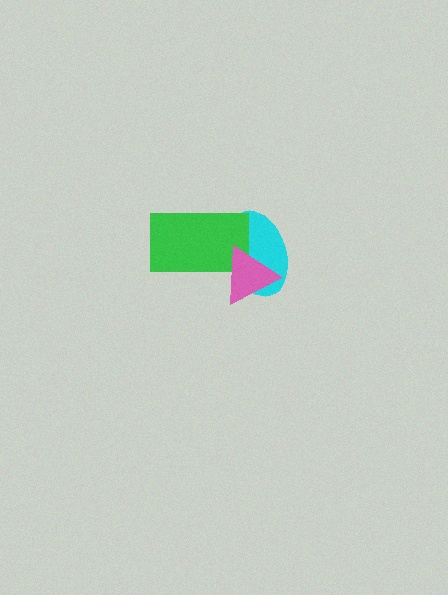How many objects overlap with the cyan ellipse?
2 objects overlap with the cyan ellipse.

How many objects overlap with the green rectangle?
2 objects overlap with the green rectangle.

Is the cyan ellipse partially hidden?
Yes, it is partially covered by another shape.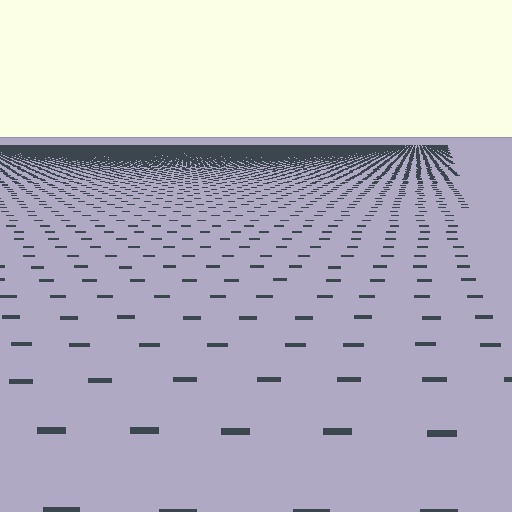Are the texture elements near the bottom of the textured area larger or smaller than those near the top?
Larger. Near the bottom, elements are closer to the viewer and appear at a bigger on-screen size.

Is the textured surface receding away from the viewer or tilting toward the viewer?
The surface is receding away from the viewer. Texture elements get smaller and denser toward the top.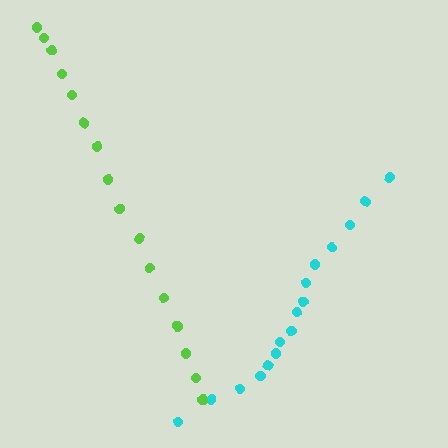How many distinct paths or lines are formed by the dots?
There are 2 distinct paths.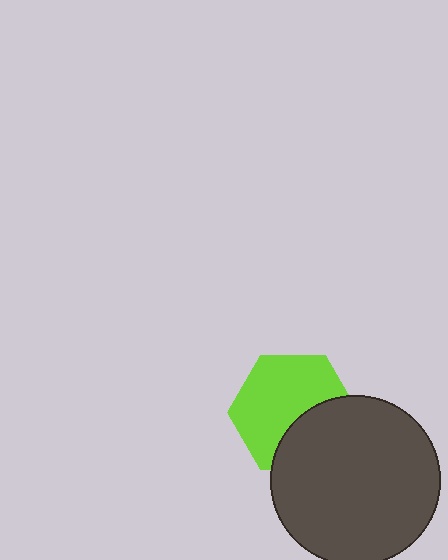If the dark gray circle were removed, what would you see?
You would see the complete lime hexagon.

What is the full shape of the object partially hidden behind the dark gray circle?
The partially hidden object is a lime hexagon.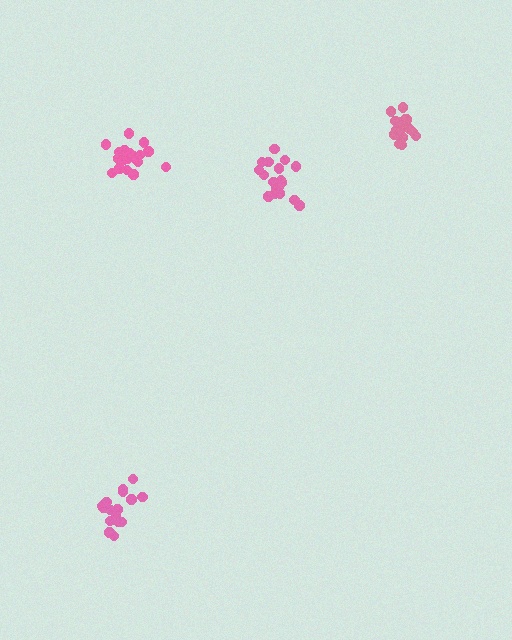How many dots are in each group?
Group 1: 18 dots, Group 2: 20 dots, Group 3: 17 dots, Group 4: 20 dots (75 total).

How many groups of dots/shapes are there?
There are 4 groups.